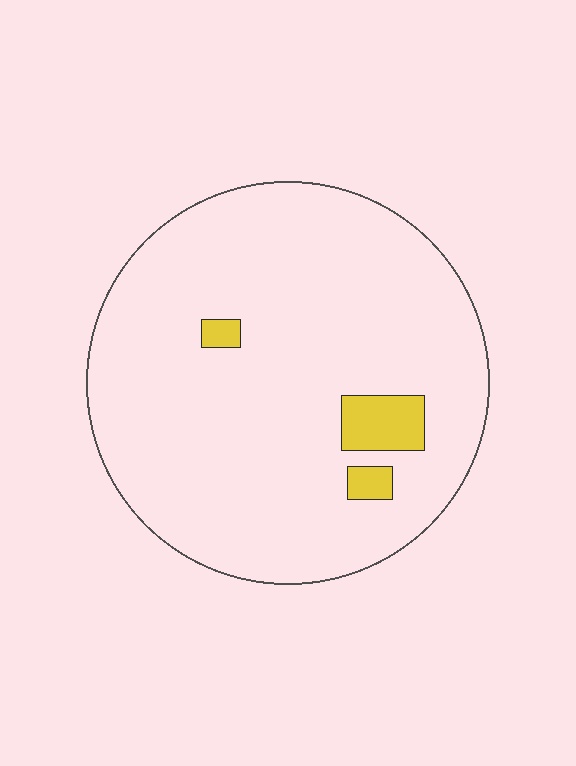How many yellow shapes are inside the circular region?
3.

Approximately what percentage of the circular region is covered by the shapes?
Approximately 5%.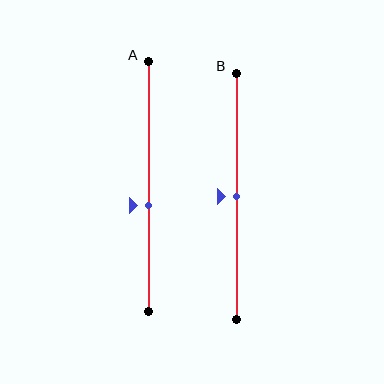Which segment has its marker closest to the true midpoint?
Segment B has its marker closest to the true midpoint.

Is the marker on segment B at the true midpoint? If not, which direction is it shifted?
Yes, the marker on segment B is at the true midpoint.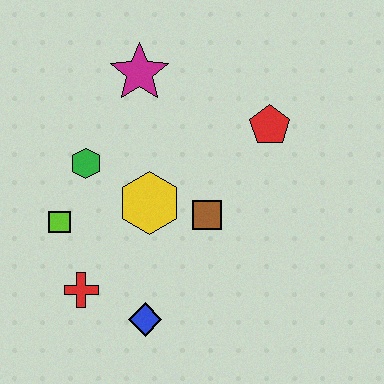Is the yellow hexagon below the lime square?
No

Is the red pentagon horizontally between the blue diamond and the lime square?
No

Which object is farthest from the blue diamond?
The magenta star is farthest from the blue diamond.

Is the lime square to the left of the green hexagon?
Yes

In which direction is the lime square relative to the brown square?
The lime square is to the left of the brown square.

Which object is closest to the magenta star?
The green hexagon is closest to the magenta star.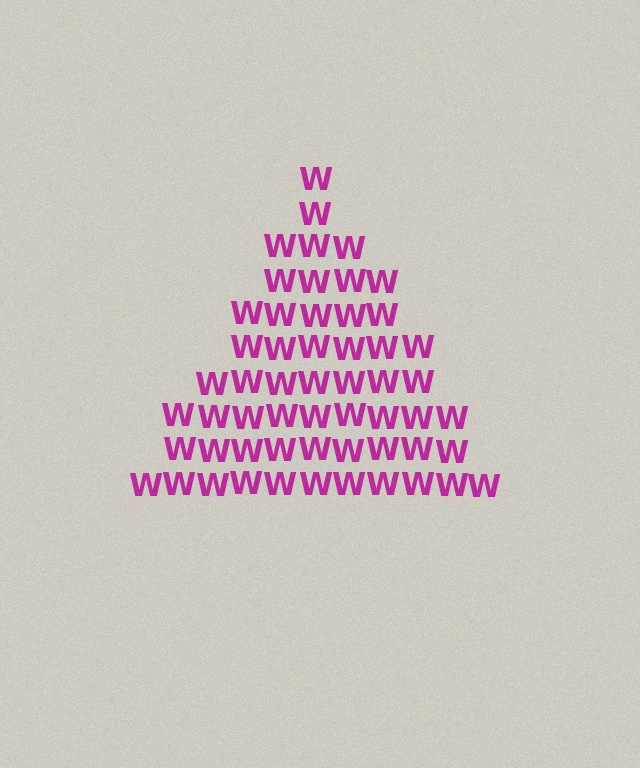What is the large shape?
The large shape is a triangle.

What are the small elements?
The small elements are letter W's.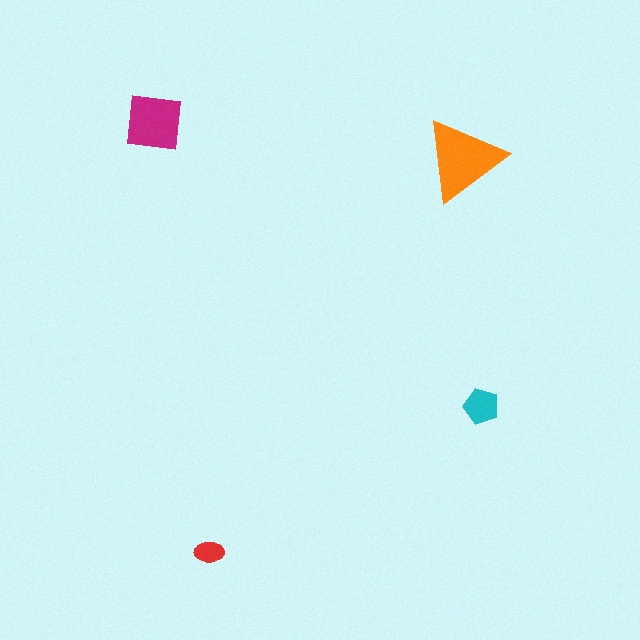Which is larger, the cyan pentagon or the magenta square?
The magenta square.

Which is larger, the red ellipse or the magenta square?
The magenta square.